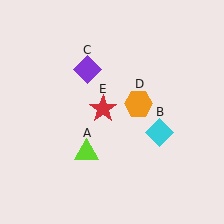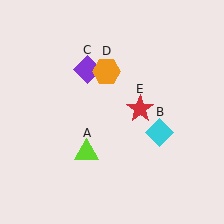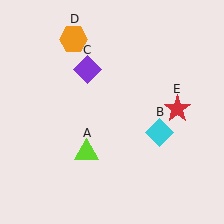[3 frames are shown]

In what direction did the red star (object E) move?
The red star (object E) moved right.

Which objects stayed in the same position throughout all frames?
Lime triangle (object A) and cyan diamond (object B) and purple diamond (object C) remained stationary.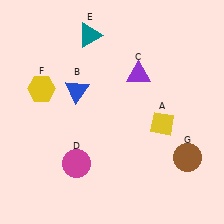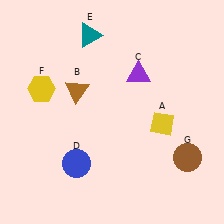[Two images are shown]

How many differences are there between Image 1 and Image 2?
There are 2 differences between the two images.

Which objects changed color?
B changed from blue to brown. D changed from magenta to blue.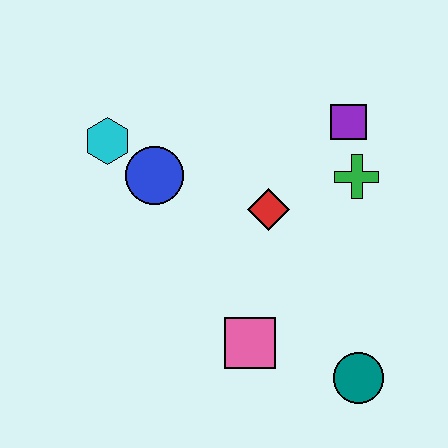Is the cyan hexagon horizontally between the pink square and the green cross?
No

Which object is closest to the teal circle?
The pink square is closest to the teal circle.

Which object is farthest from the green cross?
The cyan hexagon is farthest from the green cross.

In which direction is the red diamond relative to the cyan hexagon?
The red diamond is to the right of the cyan hexagon.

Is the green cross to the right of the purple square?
Yes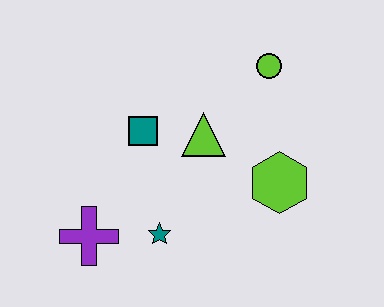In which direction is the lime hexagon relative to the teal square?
The lime hexagon is to the right of the teal square.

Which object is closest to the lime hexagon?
The lime triangle is closest to the lime hexagon.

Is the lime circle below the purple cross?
No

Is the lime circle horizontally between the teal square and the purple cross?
No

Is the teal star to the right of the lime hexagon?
No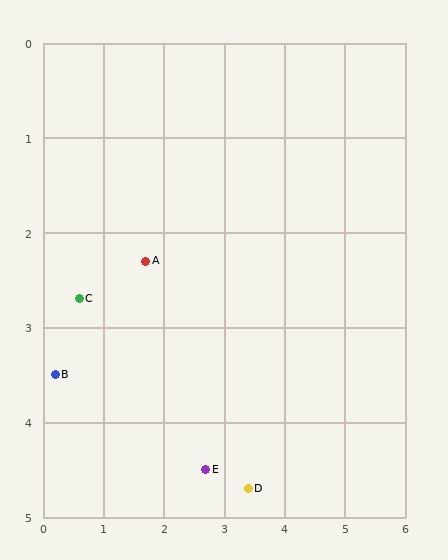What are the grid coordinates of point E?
Point E is at approximately (2.7, 4.5).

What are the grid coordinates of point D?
Point D is at approximately (3.4, 4.7).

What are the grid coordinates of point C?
Point C is at approximately (0.6, 2.7).